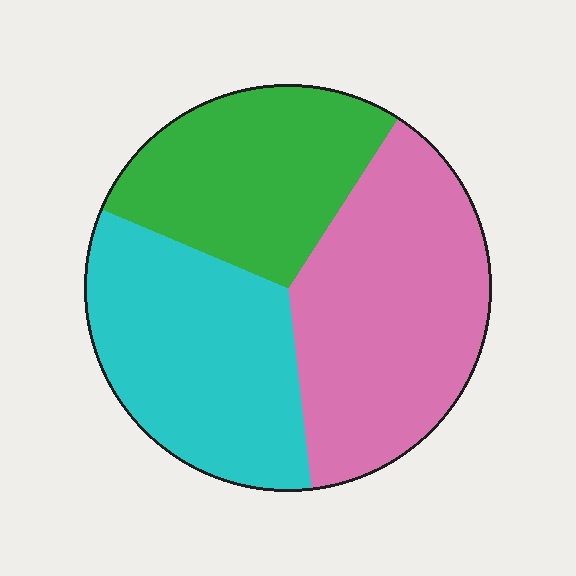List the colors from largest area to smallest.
From largest to smallest: pink, cyan, green.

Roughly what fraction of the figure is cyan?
Cyan covers around 35% of the figure.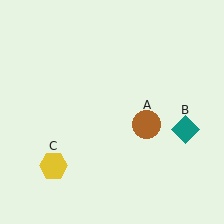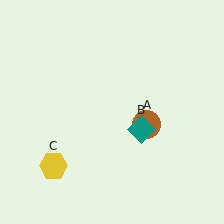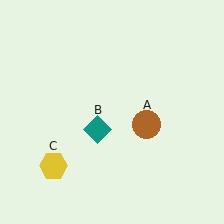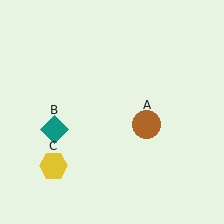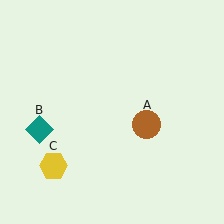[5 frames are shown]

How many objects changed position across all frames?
1 object changed position: teal diamond (object B).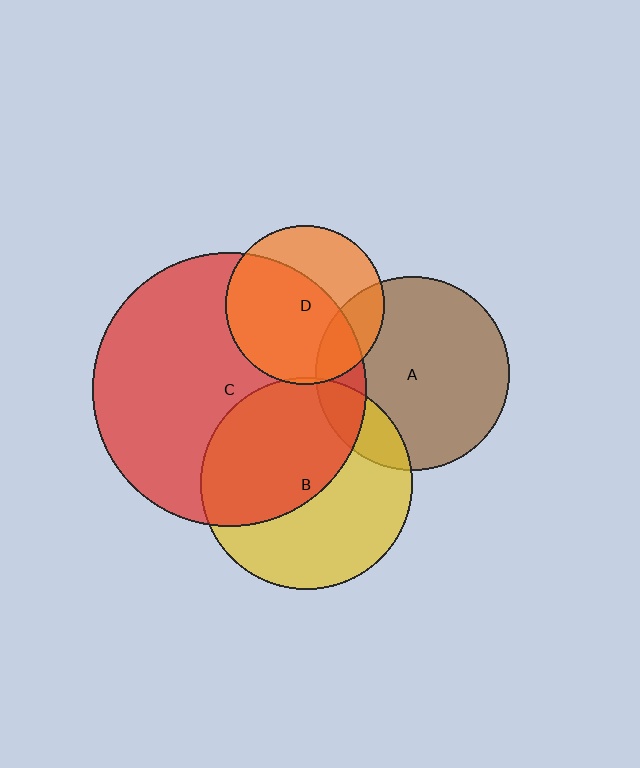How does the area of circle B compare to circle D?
Approximately 1.8 times.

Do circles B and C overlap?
Yes.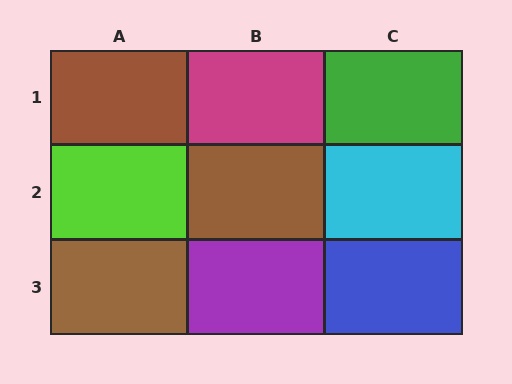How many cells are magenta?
1 cell is magenta.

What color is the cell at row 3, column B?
Purple.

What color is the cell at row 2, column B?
Brown.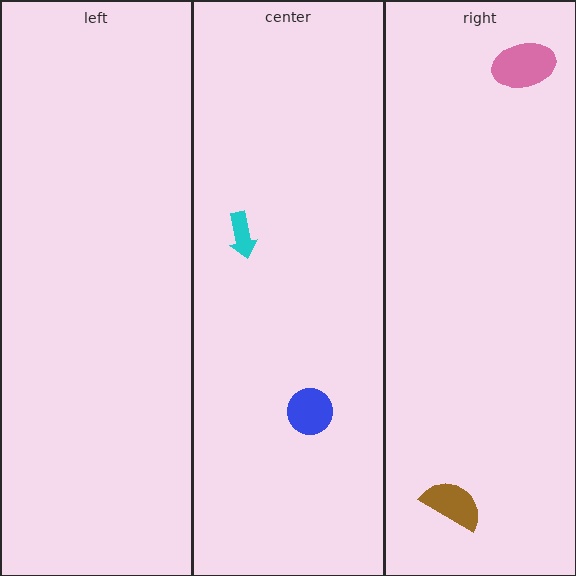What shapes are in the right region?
The pink ellipse, the brown semicircle.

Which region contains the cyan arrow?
The center region.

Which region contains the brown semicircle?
The right region.